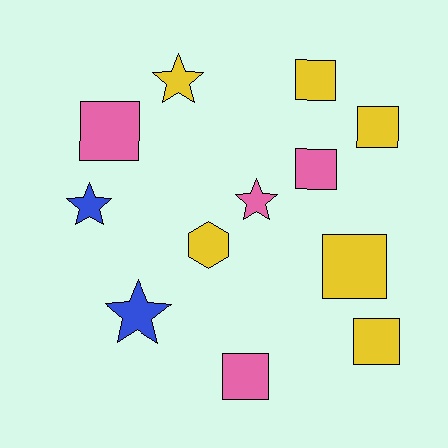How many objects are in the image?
There are 12 objects.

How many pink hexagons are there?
There are no pink hexagons.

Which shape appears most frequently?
Square, with 7 objects.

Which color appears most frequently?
Yellow, with 6 objects.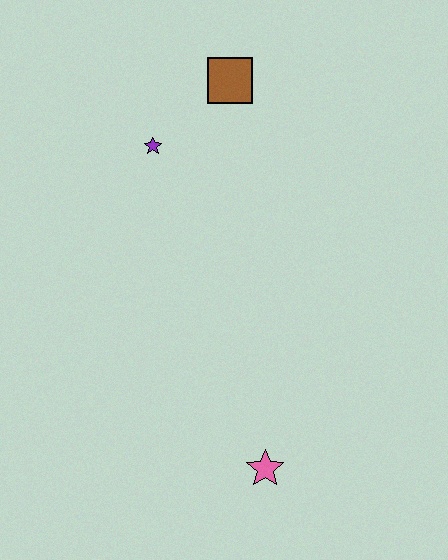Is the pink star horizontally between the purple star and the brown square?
No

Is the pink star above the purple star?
No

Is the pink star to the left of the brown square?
No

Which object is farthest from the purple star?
The pink star is farthest from the purple star.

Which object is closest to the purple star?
The brown square is closest to the purple star.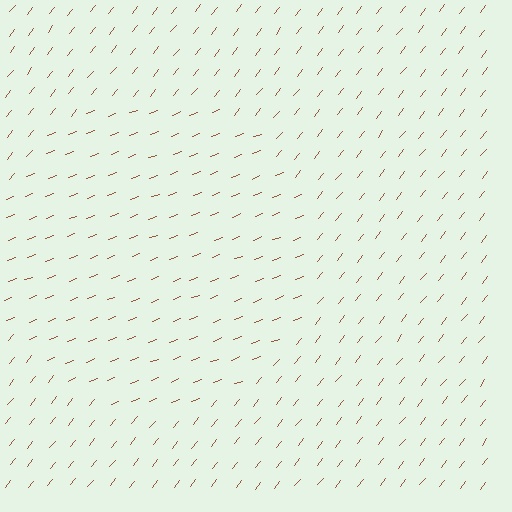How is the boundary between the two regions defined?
The boundary is defined purely by a change in line orientation (approximately 31 degrees difference). All lines are the same color and thickness.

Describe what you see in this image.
The image is filled with small brown line segments. A circle region in the image has lines oriented differently from the surrounding lines, creating a visible texture boundary.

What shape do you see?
I see a circle.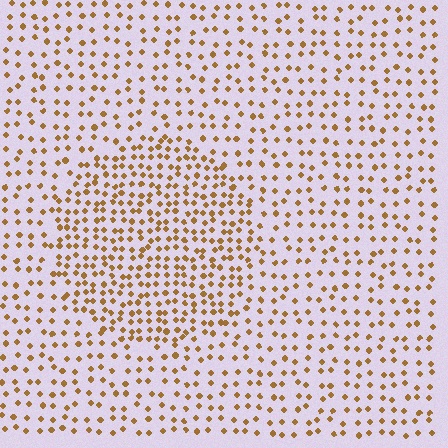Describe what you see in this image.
The image contains small brown elements arranged at two different densities. A circle-shaped region is visible where the elements are more densely packed than the surrounding area.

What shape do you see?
I see a circle.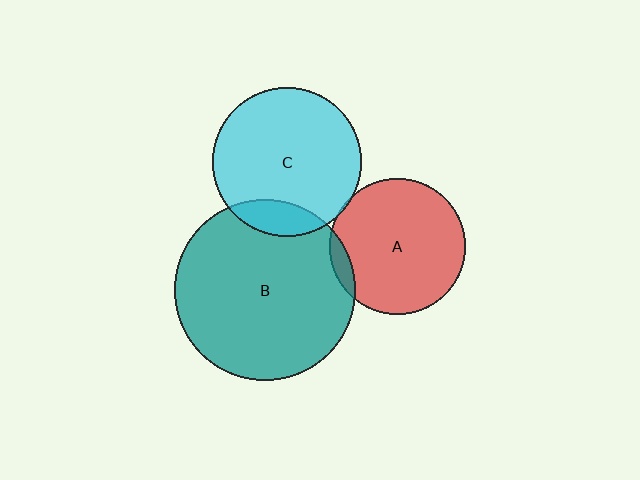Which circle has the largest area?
Circle B (teal).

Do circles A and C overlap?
Yes.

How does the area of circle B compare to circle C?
Approximately 1.5 times.